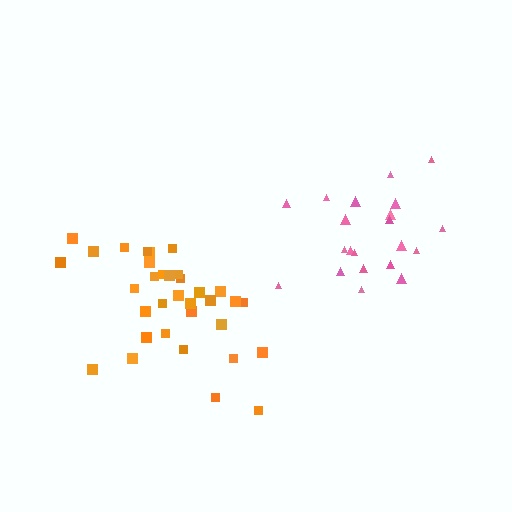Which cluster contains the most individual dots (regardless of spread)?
Orange (35).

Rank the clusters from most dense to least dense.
orange, pink.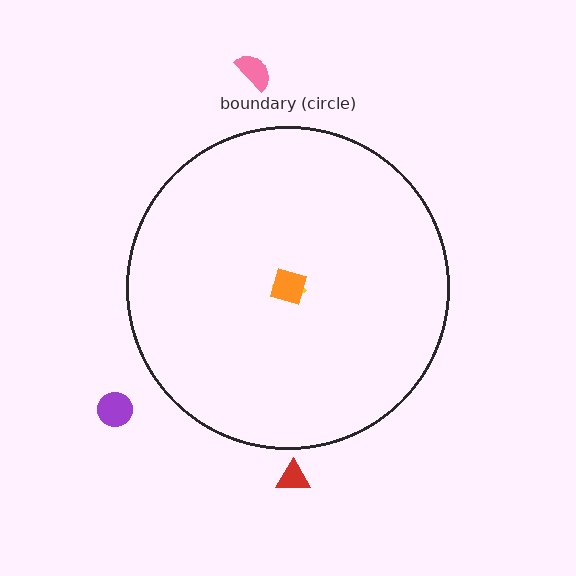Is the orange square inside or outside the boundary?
Inside.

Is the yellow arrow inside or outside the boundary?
Inside.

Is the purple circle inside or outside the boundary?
Outside.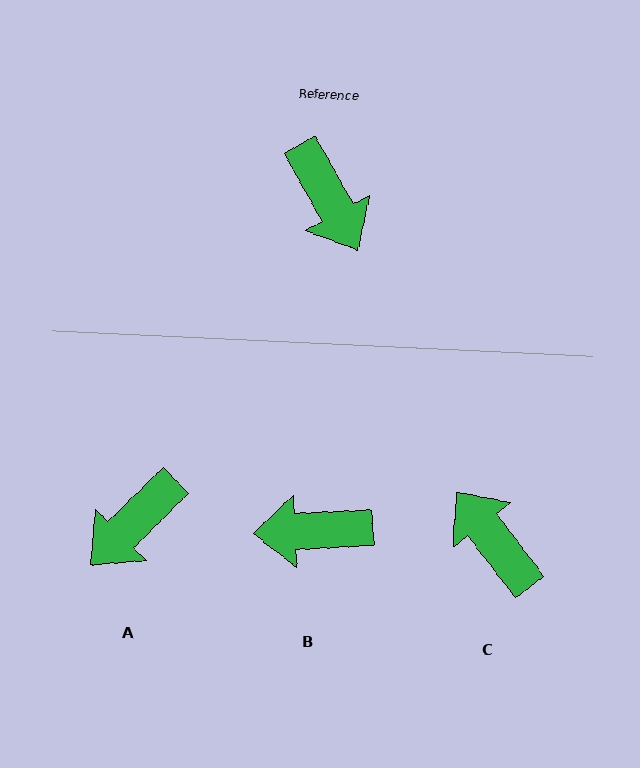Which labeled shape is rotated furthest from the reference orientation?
C, about 171 degrees away.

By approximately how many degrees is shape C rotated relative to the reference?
Approximately 171 degrees clockwise.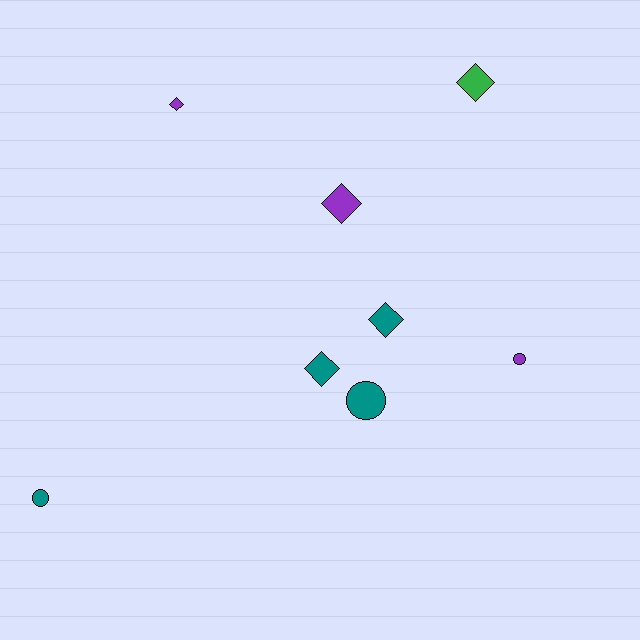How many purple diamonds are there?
There are 2 purple diamonds.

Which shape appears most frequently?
Diamond, with 5 objects.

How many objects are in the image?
There are 8 objects.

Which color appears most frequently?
Teal, with 4 objects.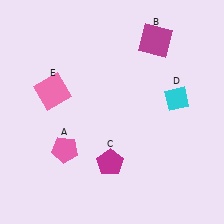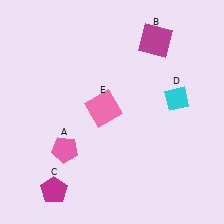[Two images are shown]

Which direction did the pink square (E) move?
The pink square (E) moved right.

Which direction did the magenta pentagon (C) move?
The magenta pentagon (C) moved left.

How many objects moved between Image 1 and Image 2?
2 objects moved between the two images.